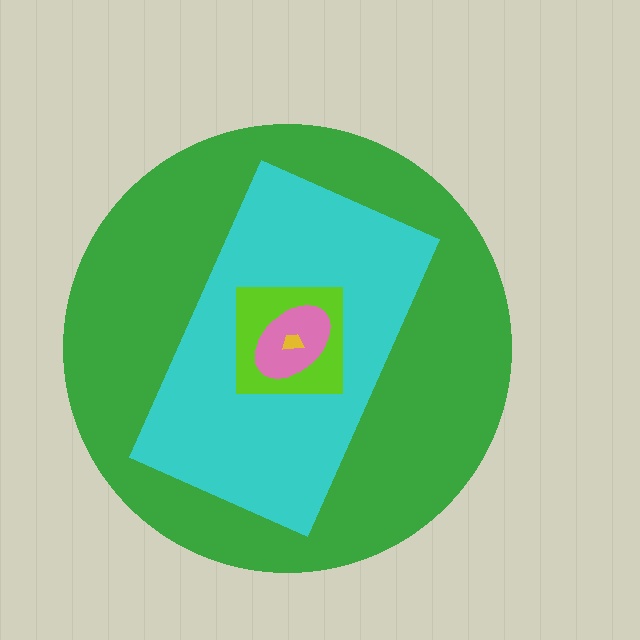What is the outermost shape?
The green circle.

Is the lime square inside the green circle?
Yes.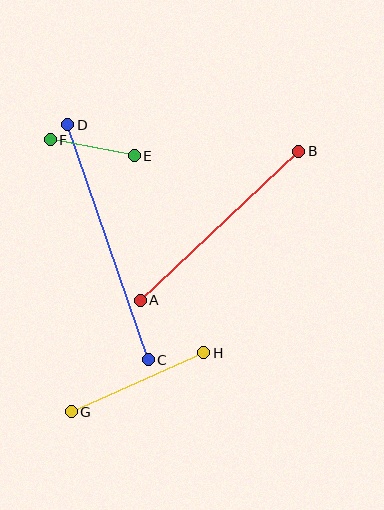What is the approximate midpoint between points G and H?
The midpoint is at approximately (137, 382) pixels.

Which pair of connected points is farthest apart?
Points C and D are farthest apart.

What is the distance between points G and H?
The distance is approximately 145 pixels.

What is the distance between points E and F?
The distance is approximately 86 pixels.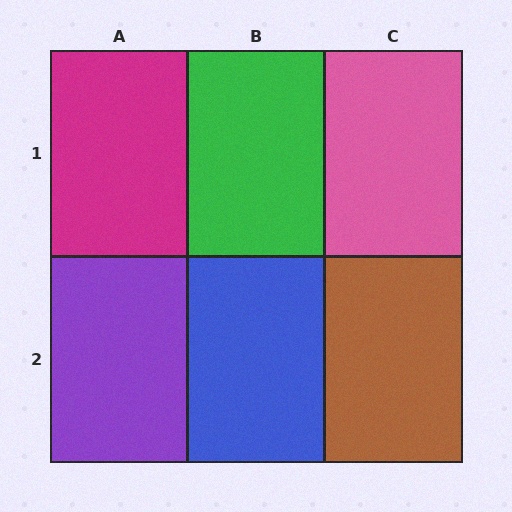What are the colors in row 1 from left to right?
Magenta, green, pink.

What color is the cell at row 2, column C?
Brown.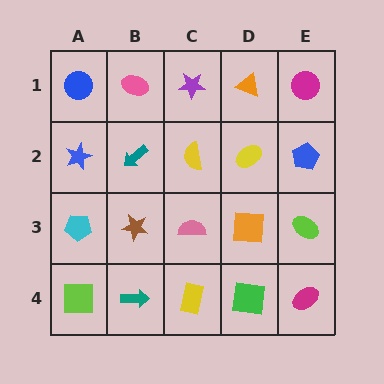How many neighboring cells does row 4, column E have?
2.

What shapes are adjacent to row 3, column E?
A blue pentagon (row 2, column E), a magenta ellipse (row 4, column E), an orange square (row 3, column D).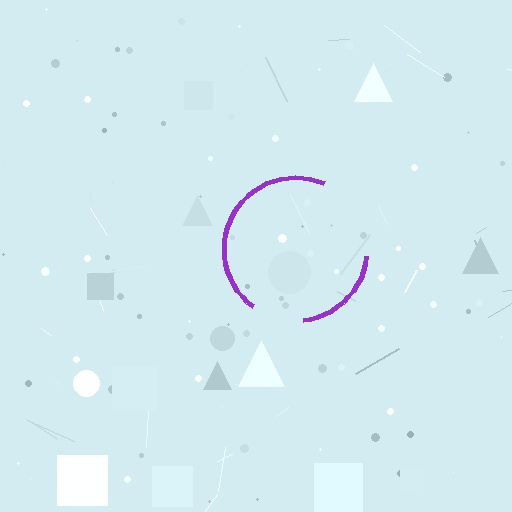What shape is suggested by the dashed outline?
The dashed outline suggests a circle.